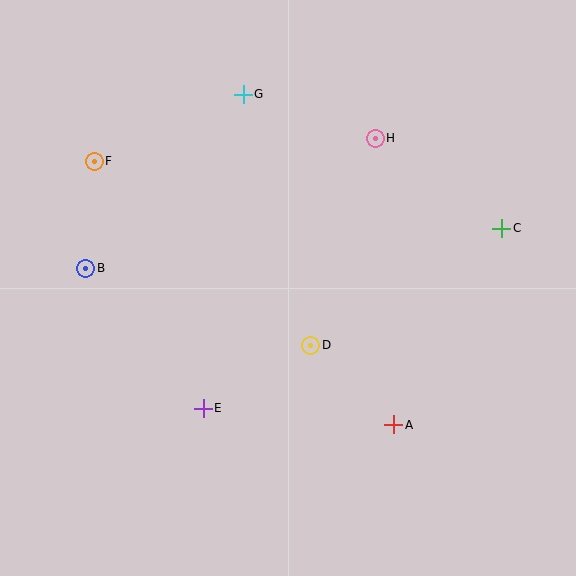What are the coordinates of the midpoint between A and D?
The midpoint between A and D is at (352, 385).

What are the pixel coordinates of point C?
Point C is at (502, 228).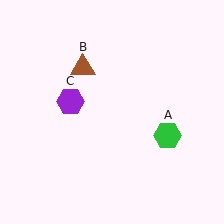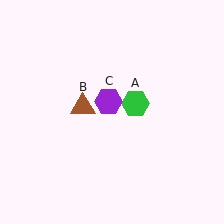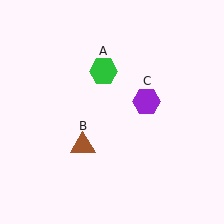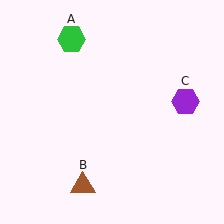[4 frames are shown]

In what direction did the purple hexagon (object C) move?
The purple hexagon (object C) moved right.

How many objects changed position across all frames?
3 objects changed position: green hexagon (object A), brown triangle (object B), purple hexagon (object C).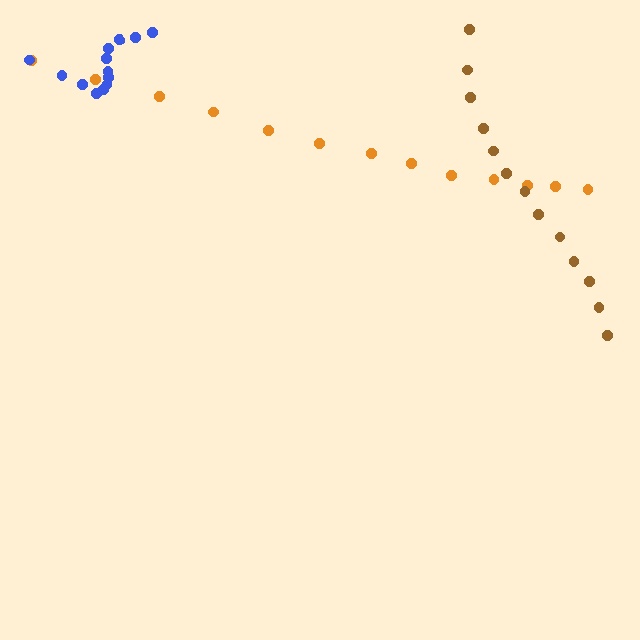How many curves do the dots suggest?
There are 3 distinct paths.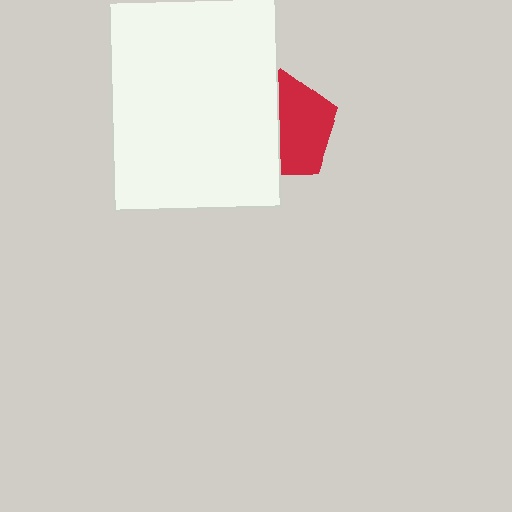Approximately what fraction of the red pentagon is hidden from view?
Roughly 47% of the red pentagon is hidden behind the white rectangle.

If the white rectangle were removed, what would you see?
You would see the complete red pentagon.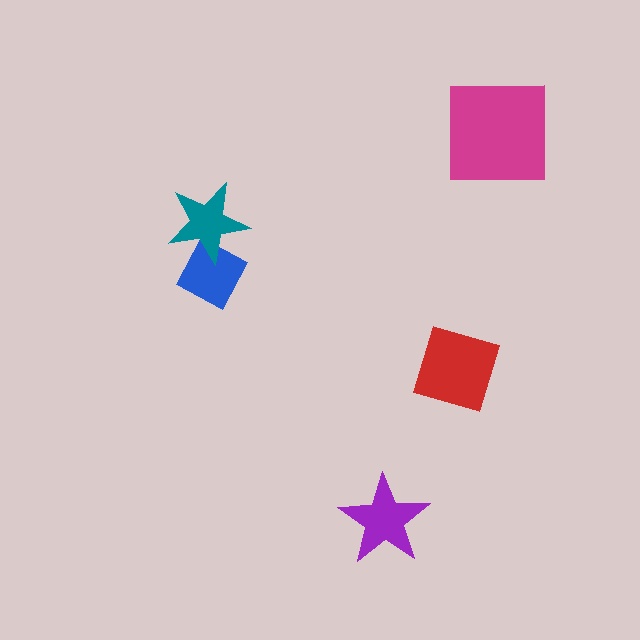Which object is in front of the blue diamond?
The teal star is in front of the blue diamond.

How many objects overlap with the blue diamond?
1 object overlaps with the blue diamond.